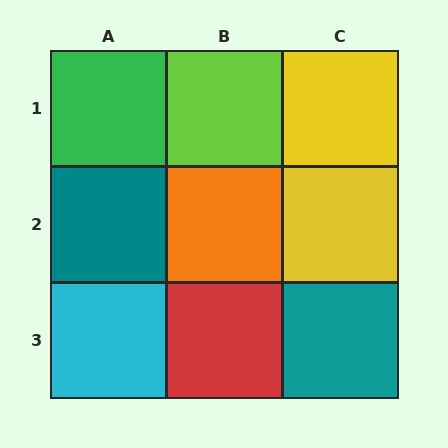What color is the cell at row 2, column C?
Yellow.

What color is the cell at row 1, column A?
Green.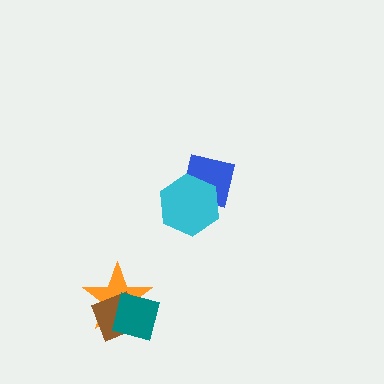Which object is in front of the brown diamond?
The teal square is in front of the brown diamond.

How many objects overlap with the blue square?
1 object overlaps with the blue square.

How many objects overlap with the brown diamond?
2 objects overlap with the brown diamond.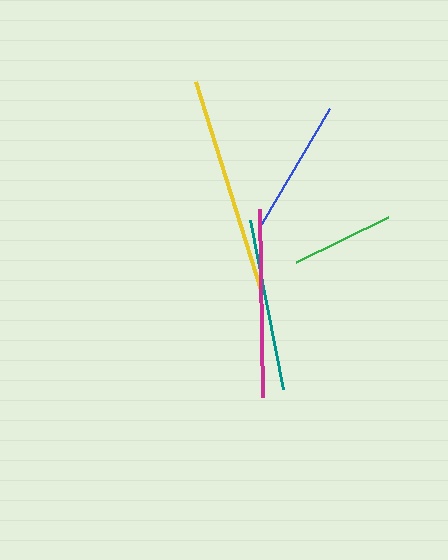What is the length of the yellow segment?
The yellow segment is approximately 218 pixels long.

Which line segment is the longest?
The yellow line is the longest at approximately 218 pixels.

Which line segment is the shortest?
The green line is the shortest at approximately 103 pixels.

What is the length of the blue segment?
The blue segment is approximately 134 pixels long.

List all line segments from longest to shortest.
From longest to shortest: yellow, magenta, teal, blue, green.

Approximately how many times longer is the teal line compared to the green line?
The teal line is approximately 1.7 times the length of the green line.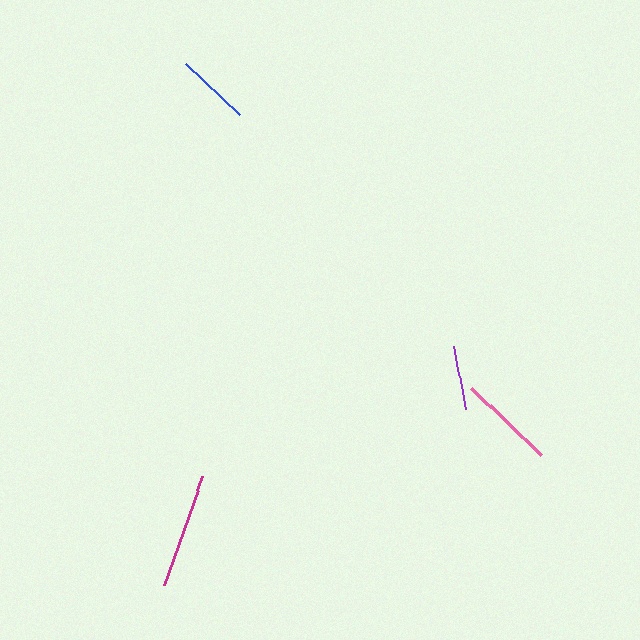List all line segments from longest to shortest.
From longest to shortest: magenta, pink, blue, purple.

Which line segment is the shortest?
The purple line is the shortest at approximately 64 pixels.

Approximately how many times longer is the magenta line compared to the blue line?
The magenta line is approximately 1.5 times the length of the blue line.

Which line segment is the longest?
The magenta line is the longest at approximately 115 pixels.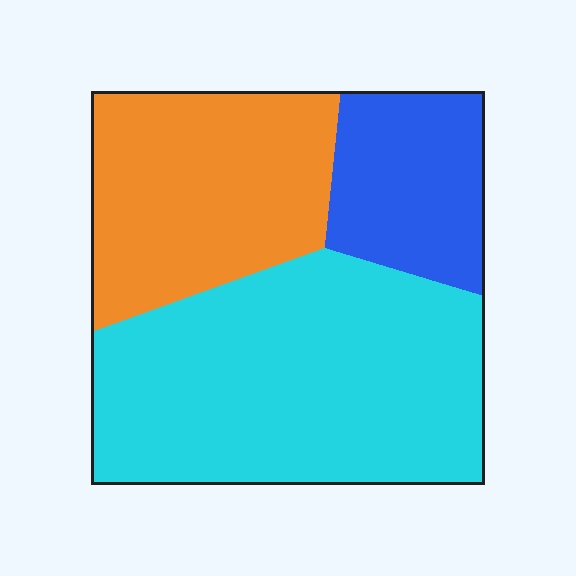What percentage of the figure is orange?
Orange covers around 30% of the figure.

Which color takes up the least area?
Blue, at roughly 20%.